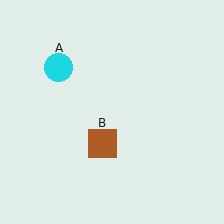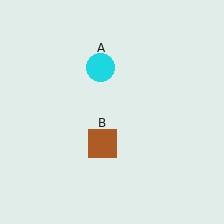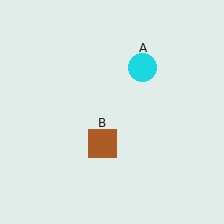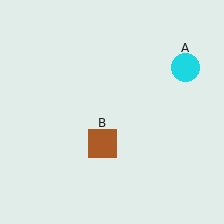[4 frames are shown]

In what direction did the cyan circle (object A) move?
The cyan circle (object A) moved right.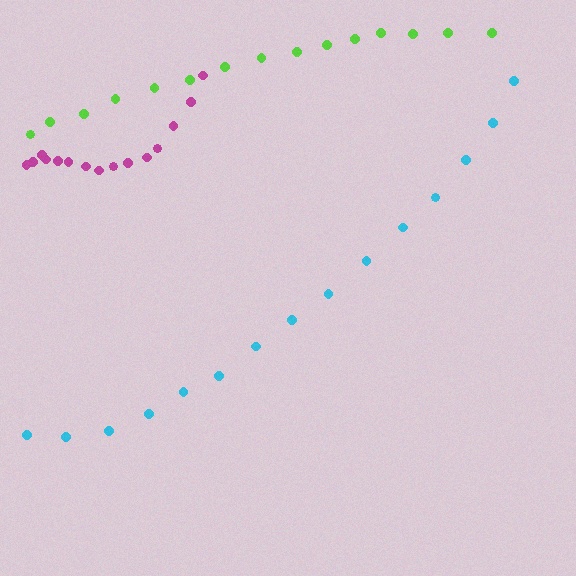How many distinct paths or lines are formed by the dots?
There are 3 distinct paths.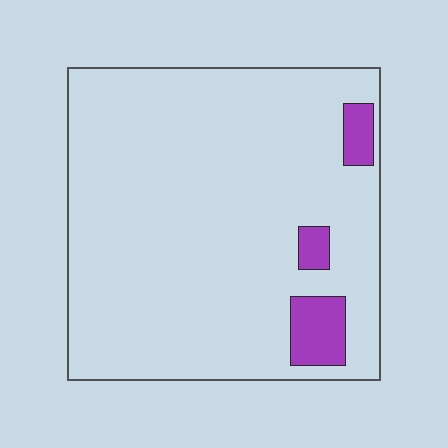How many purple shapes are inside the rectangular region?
3.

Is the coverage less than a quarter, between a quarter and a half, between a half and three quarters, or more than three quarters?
Less than a quarter.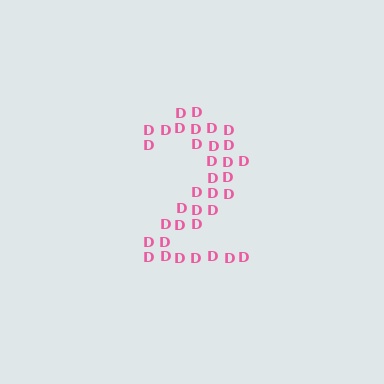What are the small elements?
The small elements are letter D's.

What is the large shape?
The large shape is the digit 2.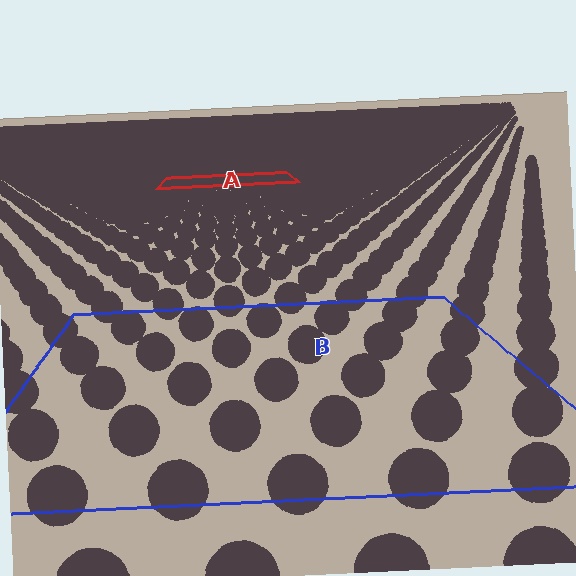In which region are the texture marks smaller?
The texture marks are smaller in region A, because it is farther away.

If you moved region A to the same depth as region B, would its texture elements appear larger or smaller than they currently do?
They would appear larger. At a closer depth, the same texture elements are projected at a bigger on-screen size.